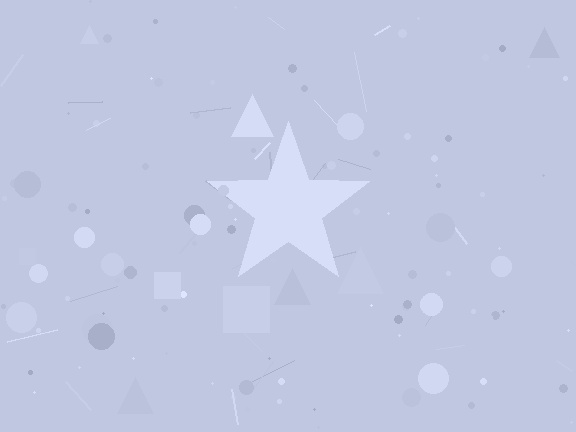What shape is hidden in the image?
A star is hidden in the image.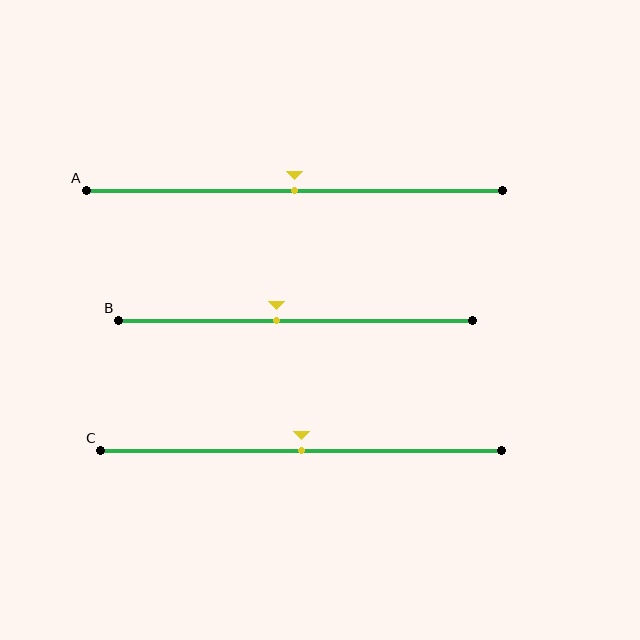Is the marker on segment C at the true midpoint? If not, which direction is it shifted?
Yes, the marker on segment C is at the true midpoint.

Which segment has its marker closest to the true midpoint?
Segment A has its marker closest to the true midpoint.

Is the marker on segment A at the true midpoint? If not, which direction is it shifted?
Yes, the marker on segment A is at the true midpoint.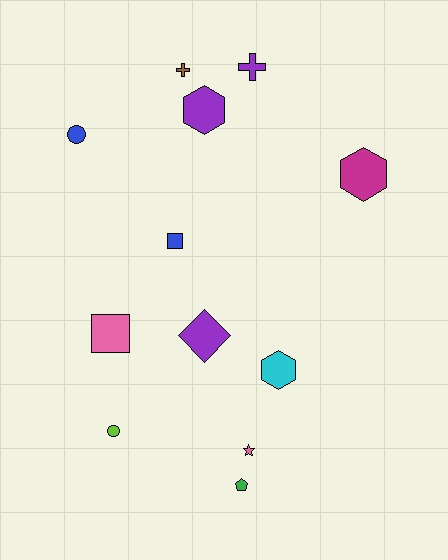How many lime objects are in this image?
There is 1 lime object.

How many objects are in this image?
There are 12 objects.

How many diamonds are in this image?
There is 1 diamond.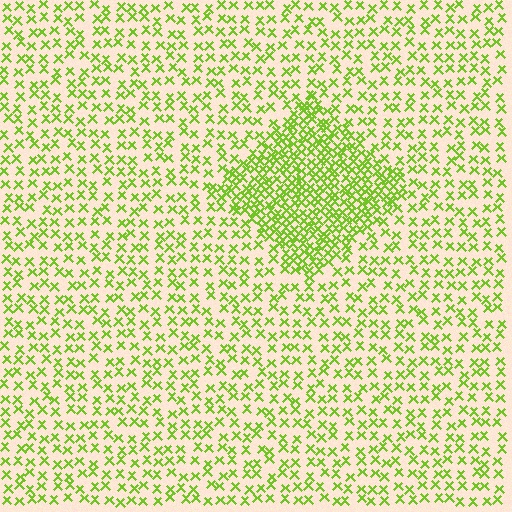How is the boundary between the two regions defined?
The boundary is defined by a change in element density (approximately 2.3x ratio). All elements are the same color, size, and shape.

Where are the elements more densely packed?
The elements are more densely packed inside the diamond boundary.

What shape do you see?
I see a diamond.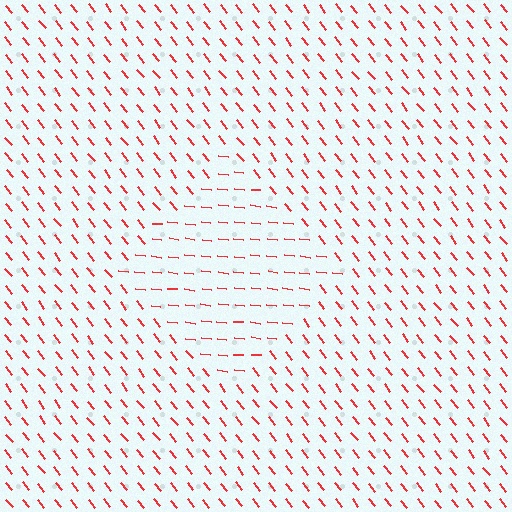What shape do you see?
I see a diamond.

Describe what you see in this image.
The image is filled with small red line segments. A diamond region in the image has lines oriented differently from the surrounding lines, creating a visible texture boundary.